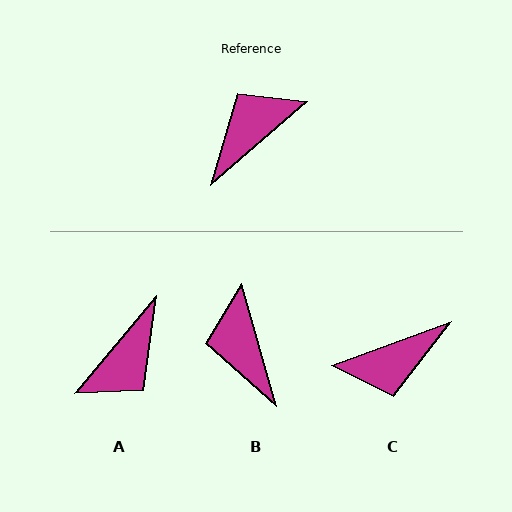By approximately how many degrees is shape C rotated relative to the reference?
Approximately 159 degrees counter-clockwise.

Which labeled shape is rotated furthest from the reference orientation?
A, about 171 degrees away.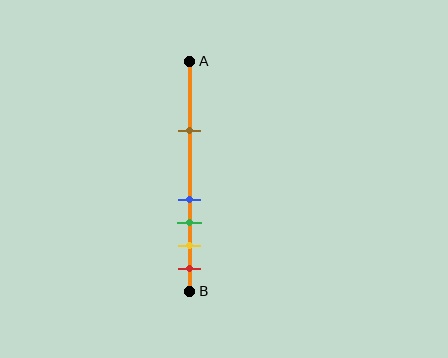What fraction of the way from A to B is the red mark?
The red mark is approximately 90% (0.9) of the way from A to B.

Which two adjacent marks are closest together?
The blue and green marks are the closest adjacent pair.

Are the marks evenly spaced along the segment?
No, the marks are not evenly spaced.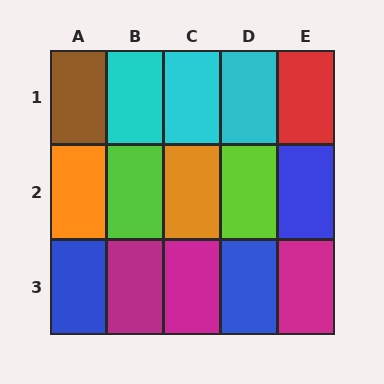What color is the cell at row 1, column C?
Cyan.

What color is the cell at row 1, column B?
Cyan.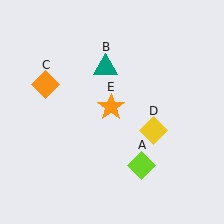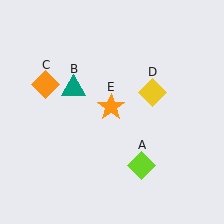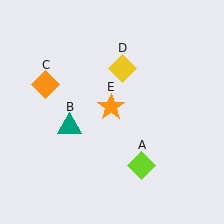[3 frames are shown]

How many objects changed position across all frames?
2 objects changed position: teal triangle (object B), yellow diamond (object D).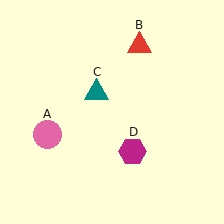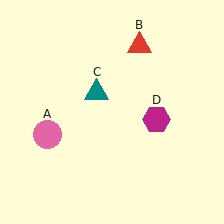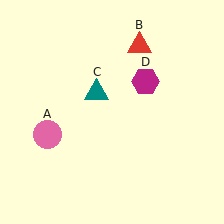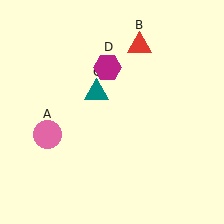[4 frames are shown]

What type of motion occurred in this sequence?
The magenta hexagon (object D) rotated counterclockwise around the center of the scene.